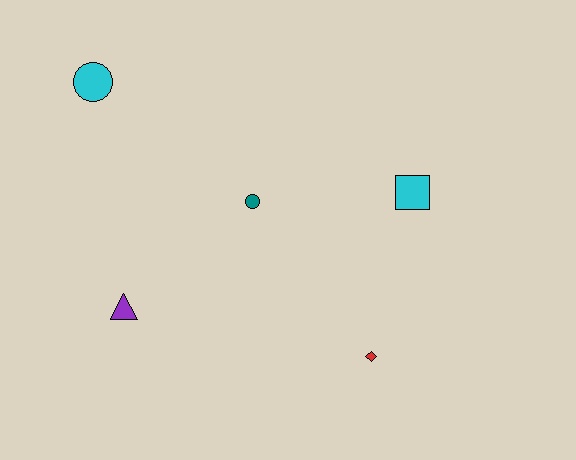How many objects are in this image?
There are 5 objects.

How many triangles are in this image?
There is 1 triangle.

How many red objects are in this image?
There is 1 red object.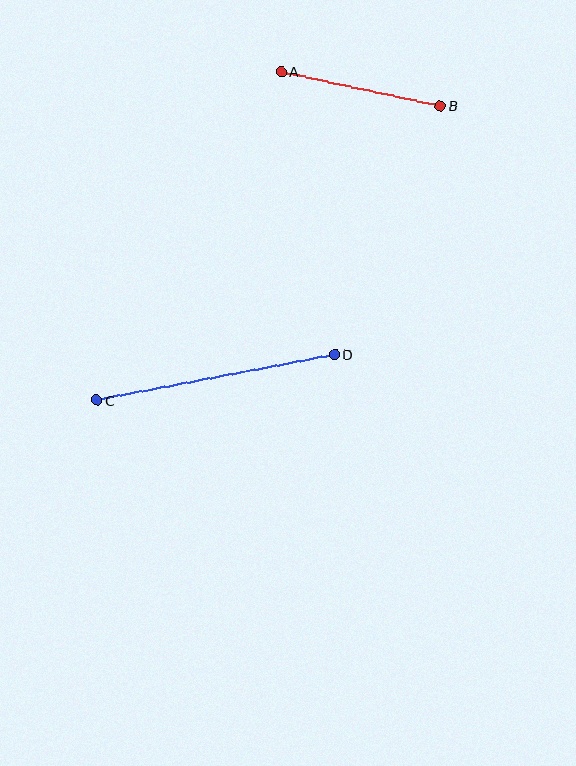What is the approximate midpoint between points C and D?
The midpoint is at approximately (216, 377) pixels.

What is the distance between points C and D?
The distance is approximately 242 pixels.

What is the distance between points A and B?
The distance is approximately 163 pixels.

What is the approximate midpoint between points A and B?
The midpoint is at approximately (361, 89) pixels.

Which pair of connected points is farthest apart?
Points C and D are farthest apart.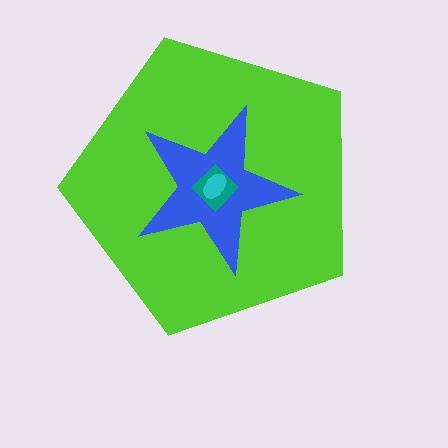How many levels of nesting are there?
4.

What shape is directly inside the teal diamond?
The cyan ellipse.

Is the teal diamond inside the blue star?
Yes.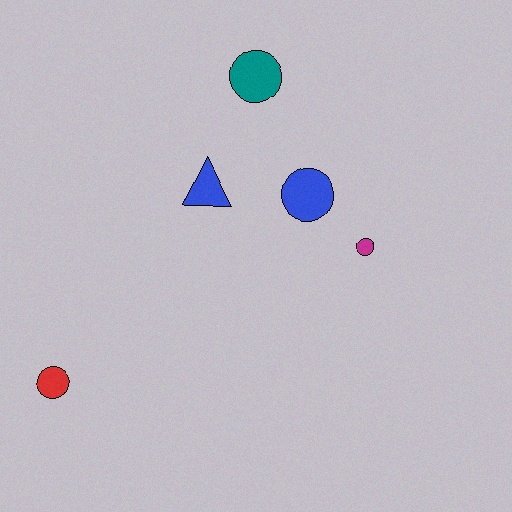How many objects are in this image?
There are 5 objects.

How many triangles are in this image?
There is 1 triangle.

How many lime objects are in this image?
There are no lime objects.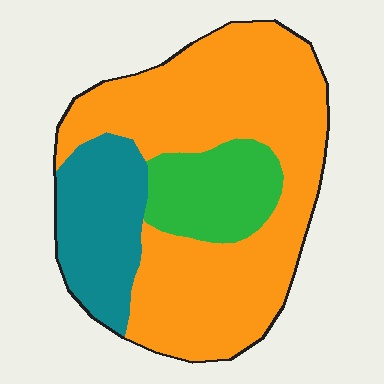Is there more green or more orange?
Orange.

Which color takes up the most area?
Orange, at roughly 65%.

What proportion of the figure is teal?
Teal takes up less than a quarter of the figure.